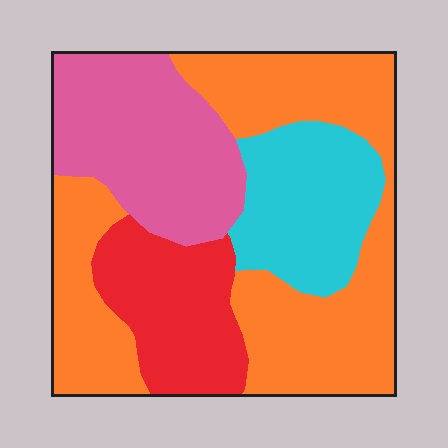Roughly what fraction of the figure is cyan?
Cyan takes up about one sixth (1/6) of the figure.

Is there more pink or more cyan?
Pink.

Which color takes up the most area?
Orange, at roughly 45%.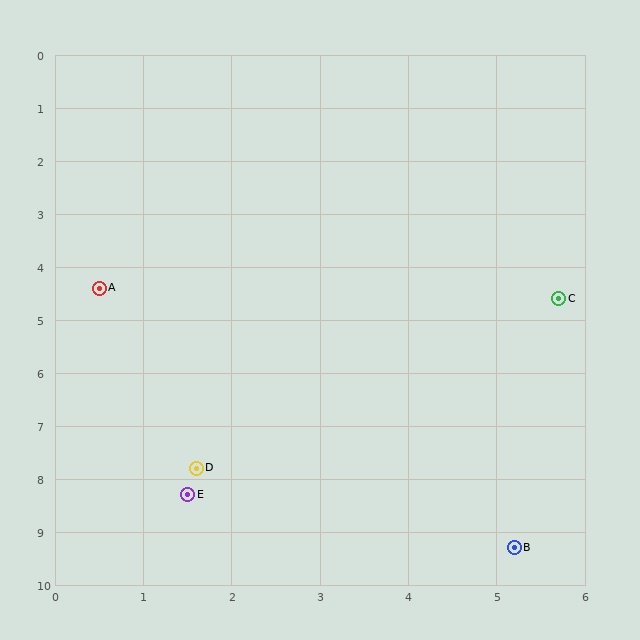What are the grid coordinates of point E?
Point E is at approximately (1.5, 8.3).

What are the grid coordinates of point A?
Point A is at approximately (0.5, 4.4).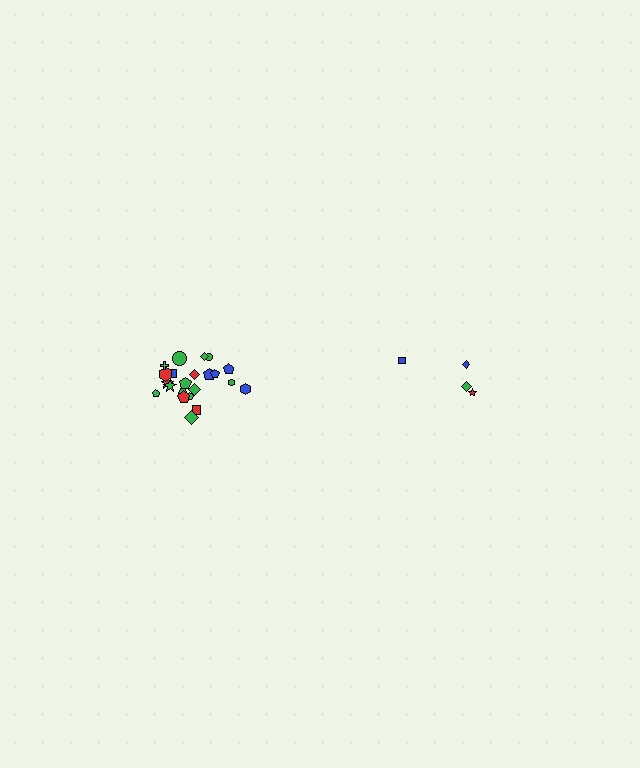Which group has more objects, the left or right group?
The left group.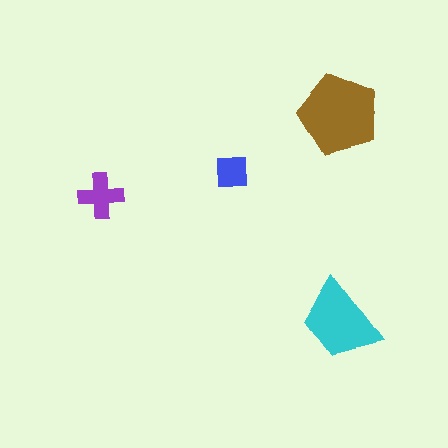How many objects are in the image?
There are 4 objects in the image.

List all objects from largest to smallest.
The brown pentagon, the cyan trapezoid, the purple cross, the blue square.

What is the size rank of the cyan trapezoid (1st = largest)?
2nd.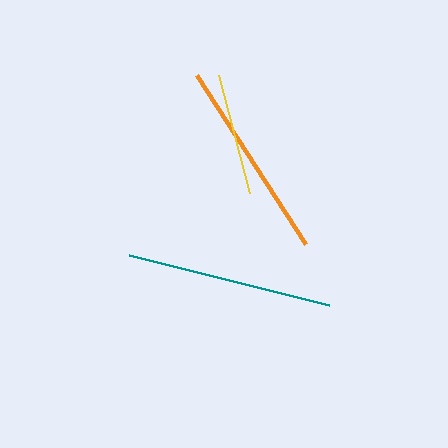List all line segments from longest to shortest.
From longest to shortest: teal, orange, yellow.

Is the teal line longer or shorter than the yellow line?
The teal line is longer than the yellow line.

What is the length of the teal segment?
The teal segment is approximately 206 pixels long.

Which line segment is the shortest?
The yellow line is the shortest at approximately 122 pixels.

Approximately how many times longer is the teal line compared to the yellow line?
The teal line is approximately 1.7 times the length of the yellow line.